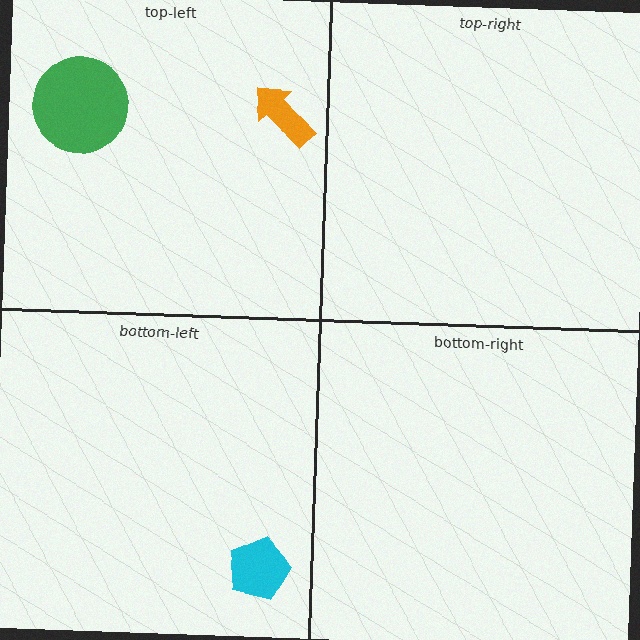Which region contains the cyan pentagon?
The bottom-left region.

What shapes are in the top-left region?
The green circle, the orange arrow.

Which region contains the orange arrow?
The top-left region.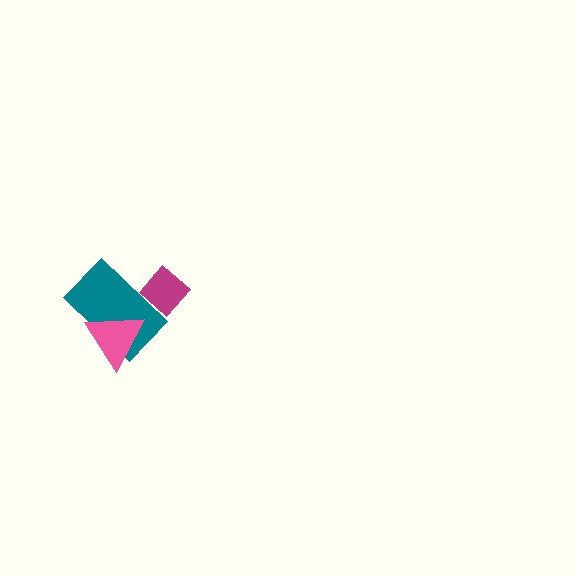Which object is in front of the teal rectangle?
The pink triangle is in front of the teal rectangle.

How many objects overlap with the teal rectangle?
2 objects overlap with the teal rectangle.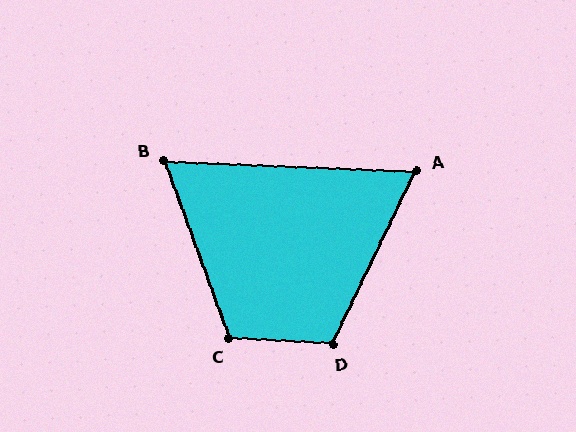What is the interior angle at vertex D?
Approximately 112 degrees (obtuse).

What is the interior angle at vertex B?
Approximately 68 degrees (acute).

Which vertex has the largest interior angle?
C, at approximately 113 degrees.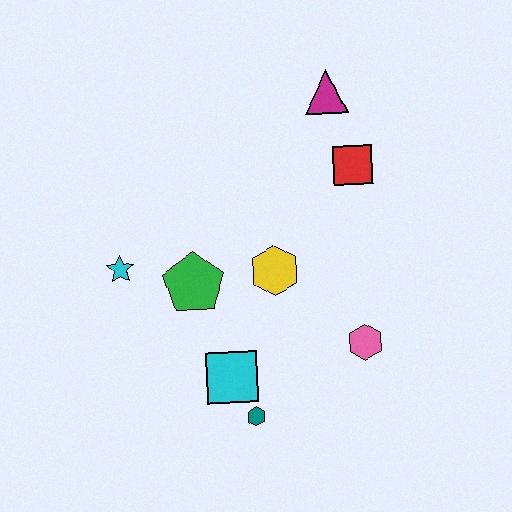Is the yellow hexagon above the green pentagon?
Yes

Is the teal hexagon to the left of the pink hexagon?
Yes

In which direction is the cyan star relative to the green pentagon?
The cyan star is to the left of the green pentagon.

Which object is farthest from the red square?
The teal hexagon is farthest from the red square.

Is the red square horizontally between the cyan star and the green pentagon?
No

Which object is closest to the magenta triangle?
The red square is closest to the magenta triangle.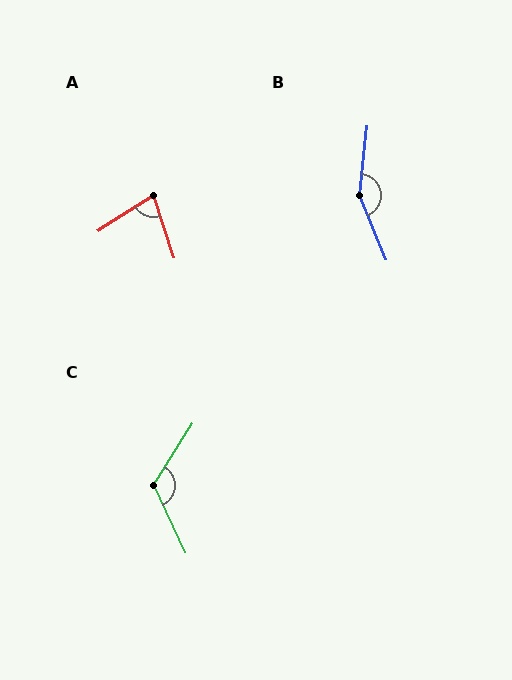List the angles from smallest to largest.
A (75°), C (123°), B (151°).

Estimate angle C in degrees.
Approximately 123 degrees.